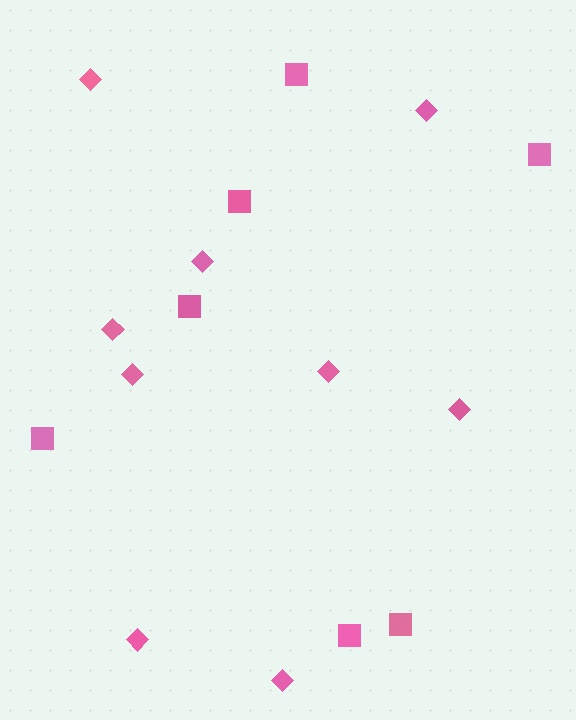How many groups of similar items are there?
There are 2 groups: one group of squares (7) and one group of diamonds (9).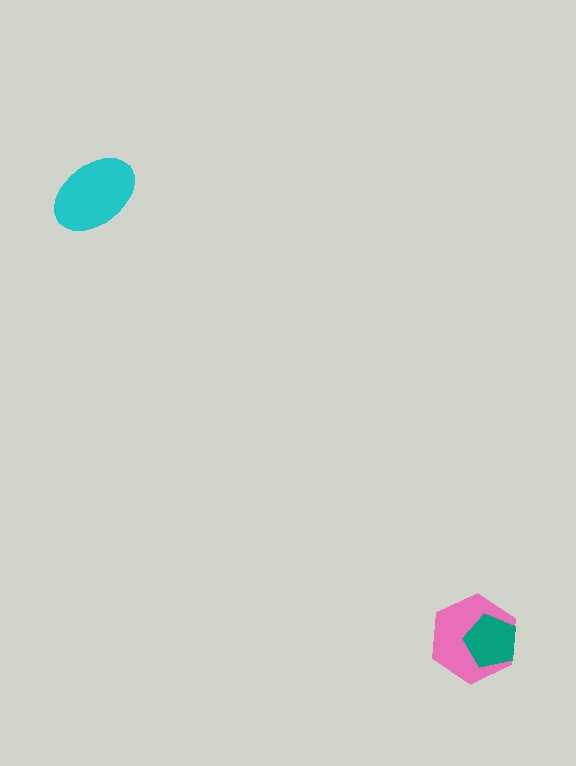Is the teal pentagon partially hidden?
No, no other shape covers it.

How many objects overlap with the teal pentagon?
1 object overlaps with the teal pentagon.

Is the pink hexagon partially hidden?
Yes, it is partially covered by another shape.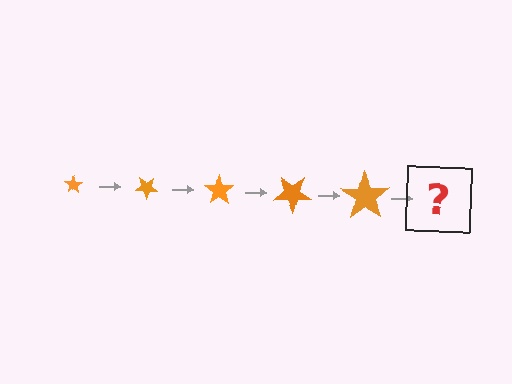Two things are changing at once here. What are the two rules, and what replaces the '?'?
The two rules are that the star grows larger each step and it rotates 35 degrees each step. The '?' should be a star, larger than the previous one and rotated 175 degrees from the start.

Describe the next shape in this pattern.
It should be a star, larger than the previous one and rotated 175 degrees from the start.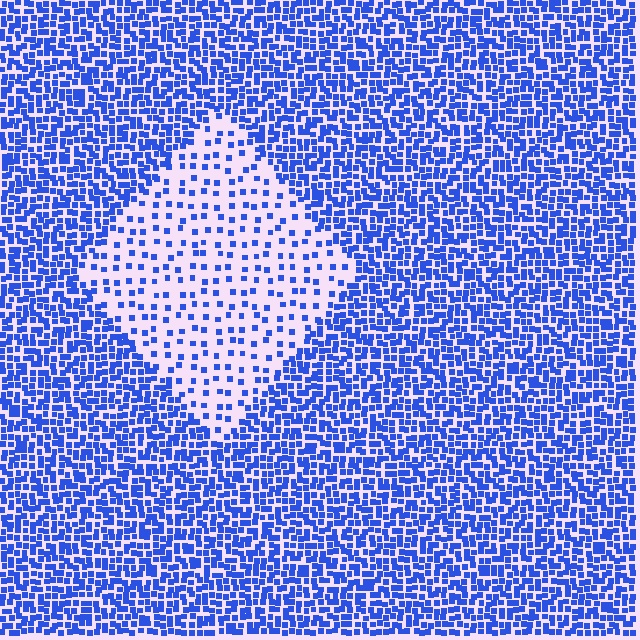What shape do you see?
I see a diamond.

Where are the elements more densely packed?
The elements are more densely packed outside the diamond boundary.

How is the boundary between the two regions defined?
The boundary is defined by a change in element density (approximately 3.0x ratio). All elements are the same color, size, and shape.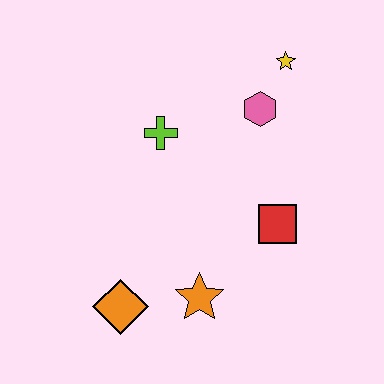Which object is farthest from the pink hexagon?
The orange diamond is farthest from the pink hexagon.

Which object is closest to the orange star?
The orange diamond is closest to the orange star.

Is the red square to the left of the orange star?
No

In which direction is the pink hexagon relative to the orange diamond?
The pink hexagon is above the orange diamond.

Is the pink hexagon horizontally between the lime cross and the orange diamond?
No